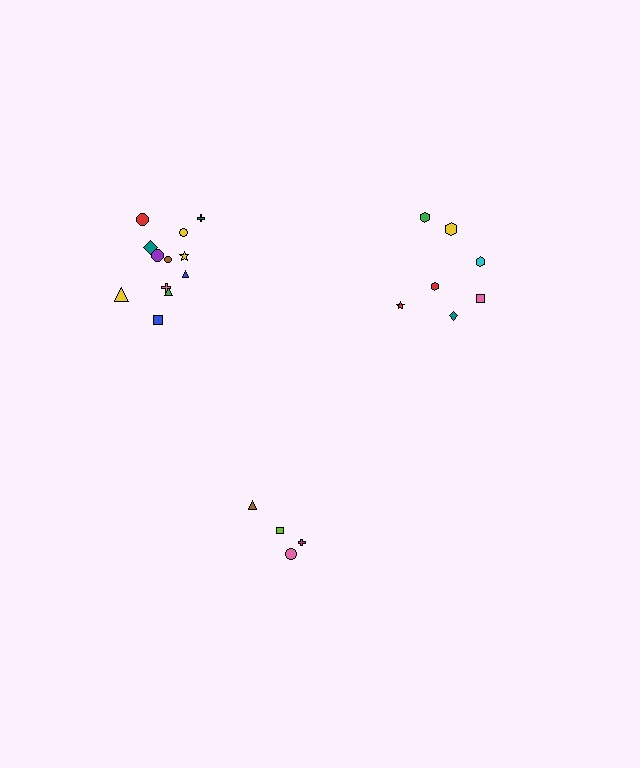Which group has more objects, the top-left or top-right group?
The top-left group.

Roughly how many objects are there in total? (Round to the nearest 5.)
Roughly 25 objects in total.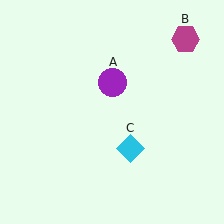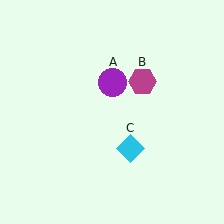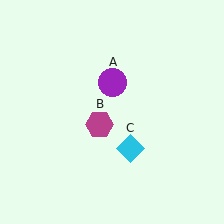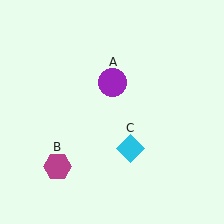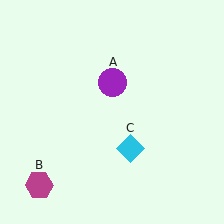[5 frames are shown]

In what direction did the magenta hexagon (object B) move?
The magenta hexagon (object B) moved down and to the left.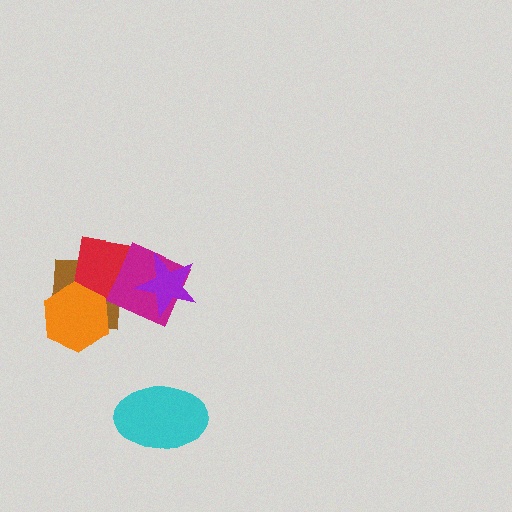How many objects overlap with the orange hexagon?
2 objects overlap with the orange hexagon.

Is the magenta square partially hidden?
Yes, it is partially covered by another shape.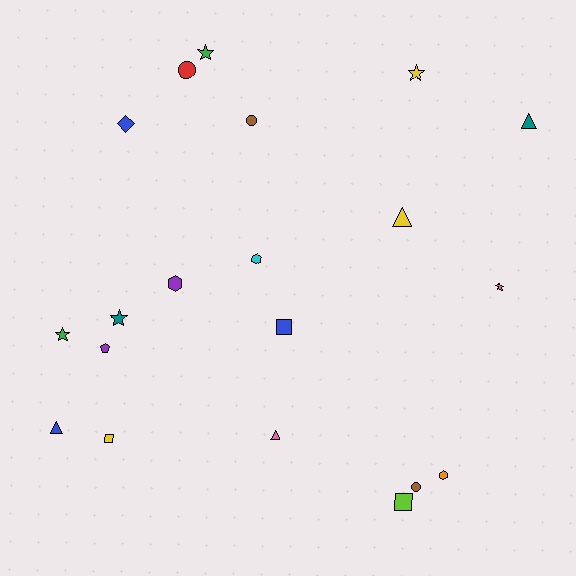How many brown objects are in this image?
There are 2 brown objects.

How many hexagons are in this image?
There are 3 hexagons.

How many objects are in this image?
There are 20 objects.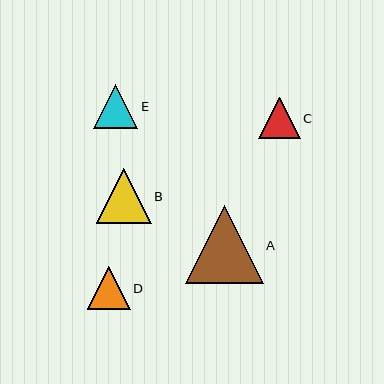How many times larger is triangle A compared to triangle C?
Triangle A is approximately 1.9 times the size of triangle C.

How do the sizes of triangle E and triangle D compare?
Triangle E and triangle D are approximately the same size.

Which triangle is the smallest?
Triangle C is the smallest with a size of approximately 41 pixels.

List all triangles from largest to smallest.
From largest to smallest: A, B, E, D, C.